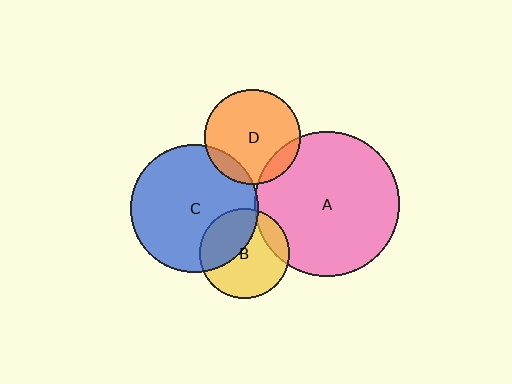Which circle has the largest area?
Circle A (pink).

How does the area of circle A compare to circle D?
Approximately 2.3 times.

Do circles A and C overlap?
Yes.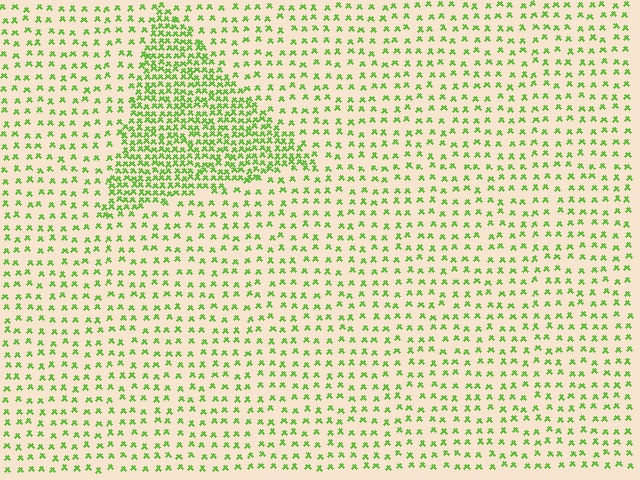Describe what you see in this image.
The image contains small lime elements arranged at two different densities. A triangle-shaped region is visible where the elements are more densely packed than the surrounding area.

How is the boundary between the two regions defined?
The boundary is defined by a change in element density (approximately 2.5x ratio). All elements are the same color, size, and shape.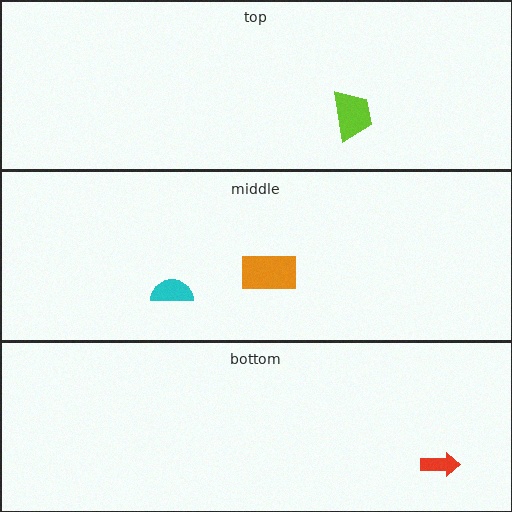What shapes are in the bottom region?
The red arrow.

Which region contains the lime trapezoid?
The top region.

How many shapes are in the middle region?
2.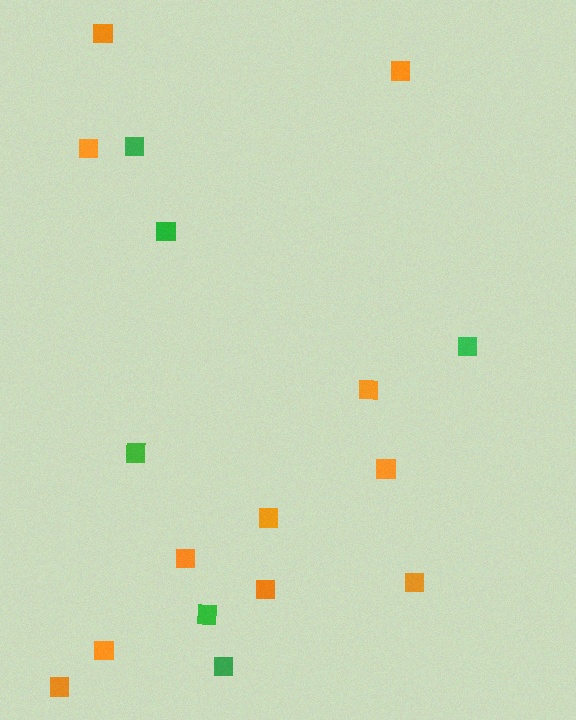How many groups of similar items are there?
There are 2 groups: one group of green squares (6) and one group of orange squares (11).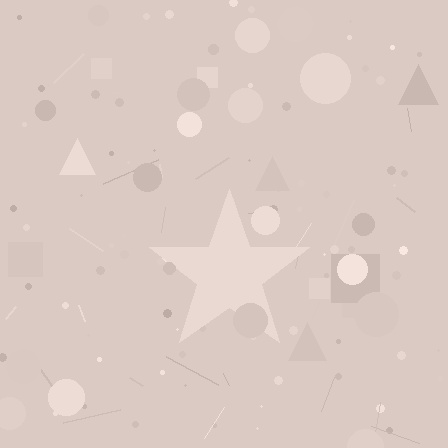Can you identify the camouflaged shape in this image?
The camouflaged shape is a star.